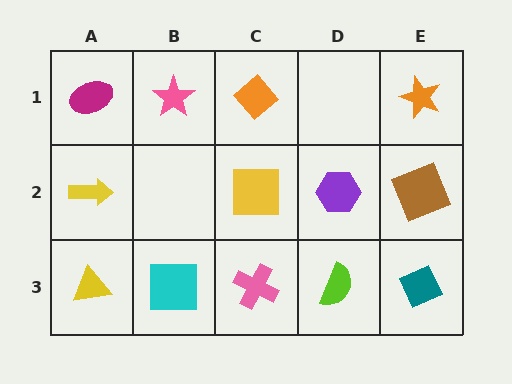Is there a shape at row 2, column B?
No, that cell is empty.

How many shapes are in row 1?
4 shapes.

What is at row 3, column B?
A cyan square.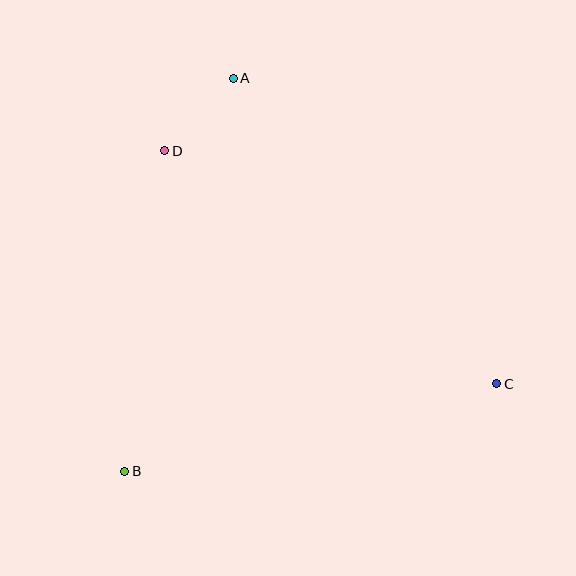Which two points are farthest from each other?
Points A and B are farthest from each other.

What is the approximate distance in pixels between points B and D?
The distance between B and D is approximately 323 pixels.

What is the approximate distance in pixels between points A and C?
The distance between A and C is approximately 404 pixels.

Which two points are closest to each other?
Points A and D are closest to each other.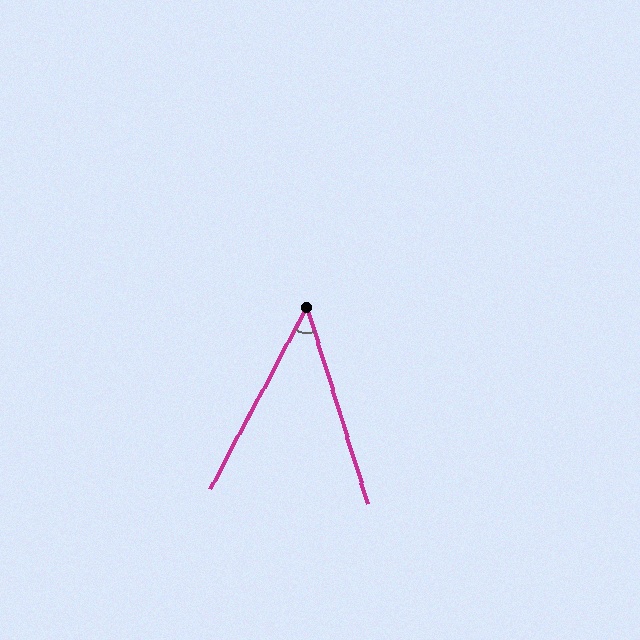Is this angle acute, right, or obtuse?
It is acute.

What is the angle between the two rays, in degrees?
Approximately 45 degrees.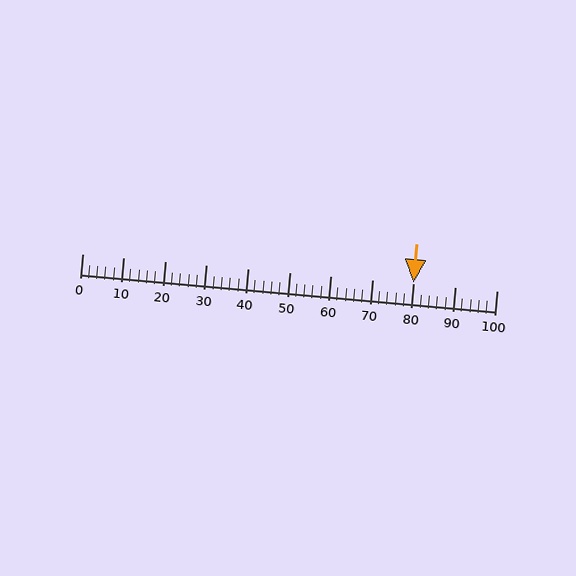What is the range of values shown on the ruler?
The ruler shows values from 0 to 100.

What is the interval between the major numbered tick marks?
The major tick marks are spaced 10 units apart.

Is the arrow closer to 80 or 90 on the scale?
The arrow is closer to 80.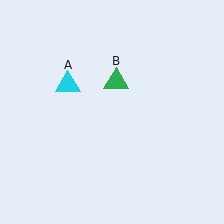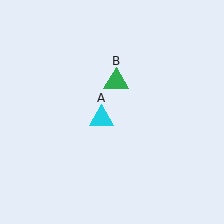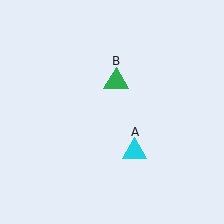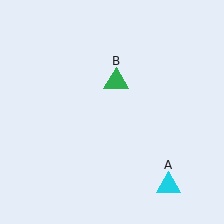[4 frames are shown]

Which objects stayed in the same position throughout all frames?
Green triangle (object B) remained stationary.